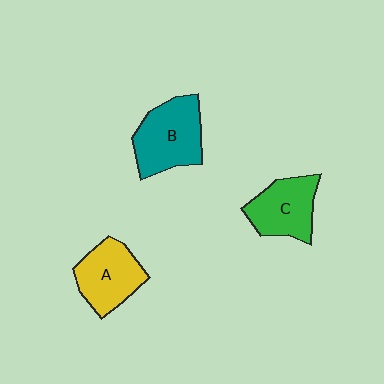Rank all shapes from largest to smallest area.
From largest to smallest: B (teal), A (yellow), C (green).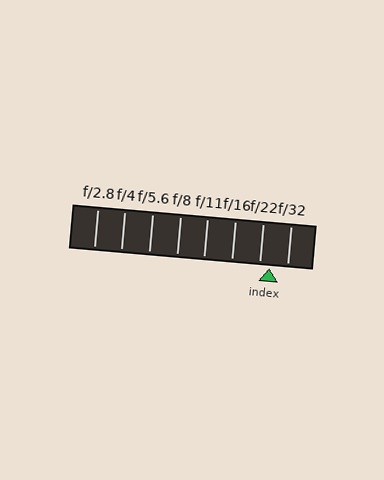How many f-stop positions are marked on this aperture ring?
There are 8 f-stop positions marked.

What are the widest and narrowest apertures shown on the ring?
The widest aperture shown is f/2.8 and the narrowest is f/32.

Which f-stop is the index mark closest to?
The index mark is closest to f/22.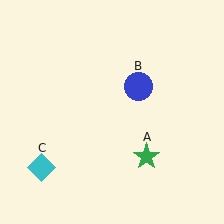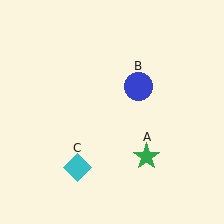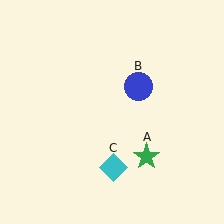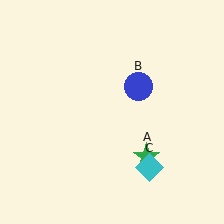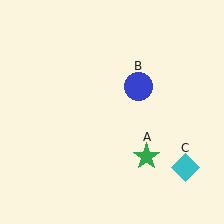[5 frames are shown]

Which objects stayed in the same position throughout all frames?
Green star (object A) and blue circle (object B) remained stationary.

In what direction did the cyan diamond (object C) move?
The cyan diamond (object C) moved right.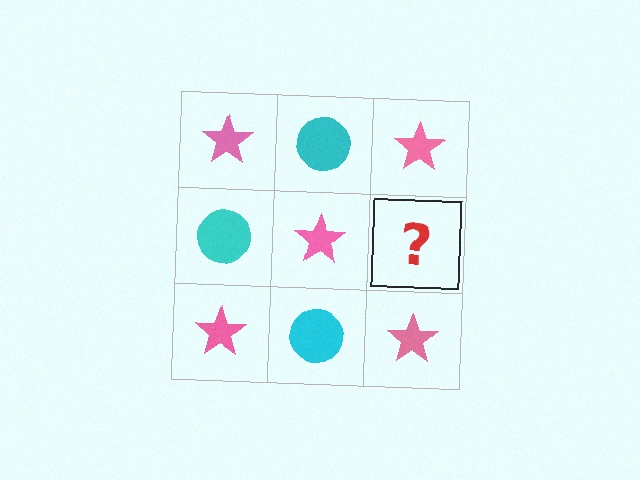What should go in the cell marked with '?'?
The missing cell should contain a cyan circle.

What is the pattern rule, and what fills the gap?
The rule is that it alternates pink star and cyan circle in a checkerboard pattern. The gap should be filled with a cyan circle.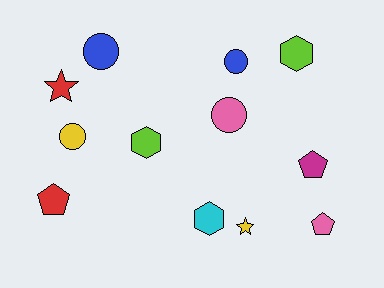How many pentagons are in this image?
There are 3 pentagons.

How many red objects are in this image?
There are 2 red objects.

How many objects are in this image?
There are 12 objects.